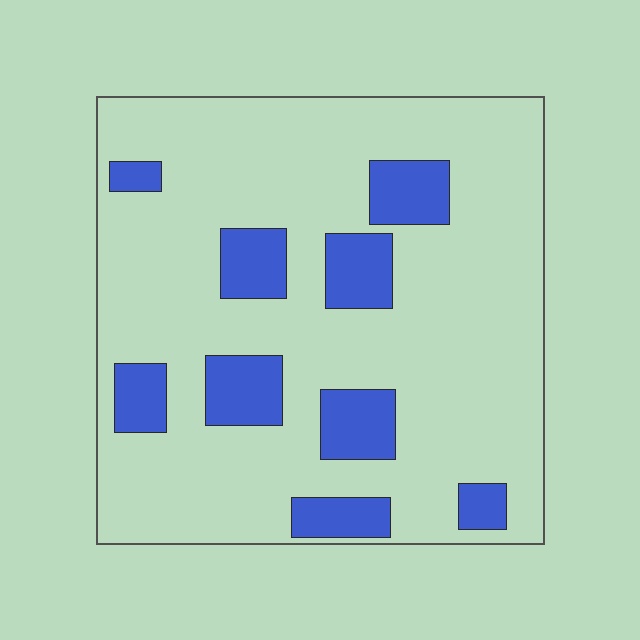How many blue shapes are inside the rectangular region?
9.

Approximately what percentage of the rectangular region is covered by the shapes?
Approximately 20%.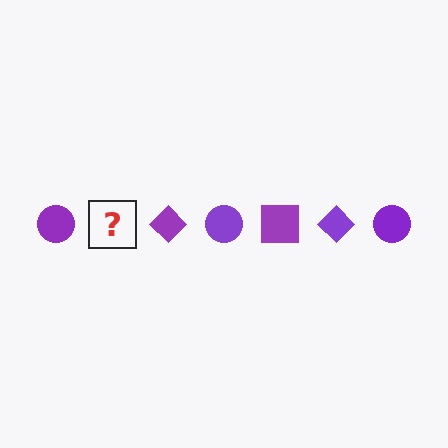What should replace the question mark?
The question mark should be replaced with a purple square.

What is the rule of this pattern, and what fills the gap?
The rule is that the pattern cycles through circle, square, diamond shapes in purple. The gap should be filled with a purple square.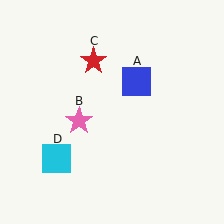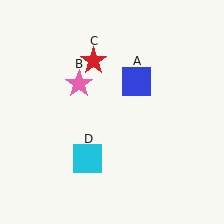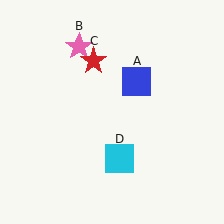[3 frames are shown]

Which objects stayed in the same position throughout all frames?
Blue square (object A) and red star (object C) remained stationary.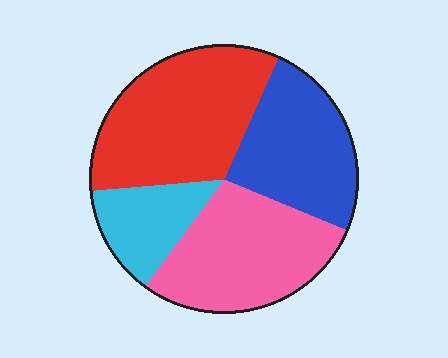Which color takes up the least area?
Cyan, at roughly 15%.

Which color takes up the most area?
Red, at roughly 35%.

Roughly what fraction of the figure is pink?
Pink covers around 30% of the figure.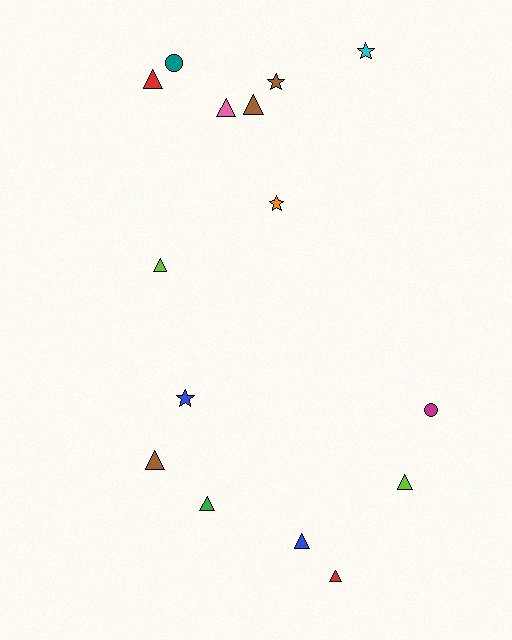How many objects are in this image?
There are 15 objects.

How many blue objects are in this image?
There are 2 blue objects.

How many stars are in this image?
There are 4 stars.